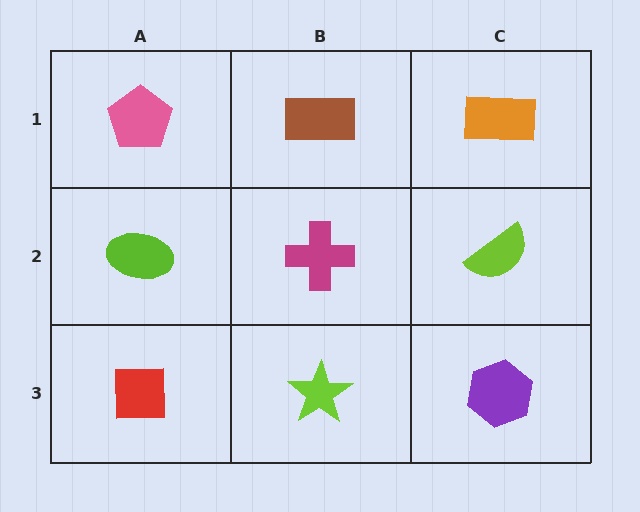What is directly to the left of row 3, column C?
A lime star.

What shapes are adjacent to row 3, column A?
A lime ellipse (row 2, column A), a lime star (row 3, column B).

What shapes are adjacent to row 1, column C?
A lime semicircle (row 2, column C), a brown rectangle (row 1, column B).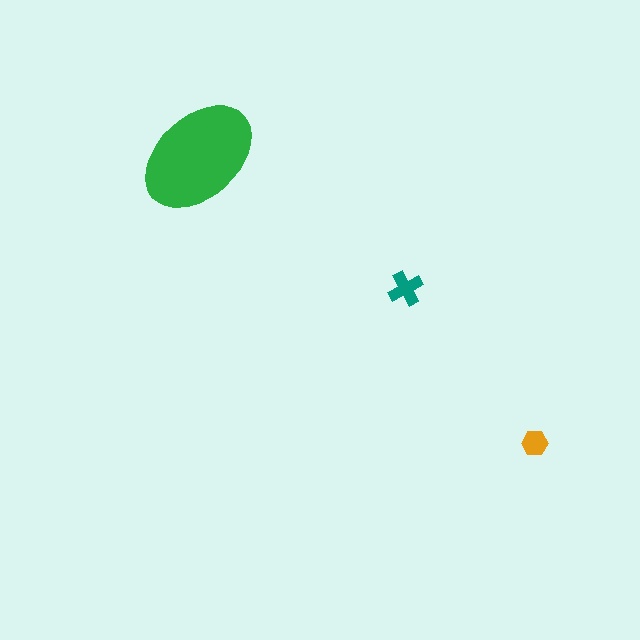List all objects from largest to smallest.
The green ellipse, the teal cross, the orange hexagon.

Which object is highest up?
The green ellipse is topmost.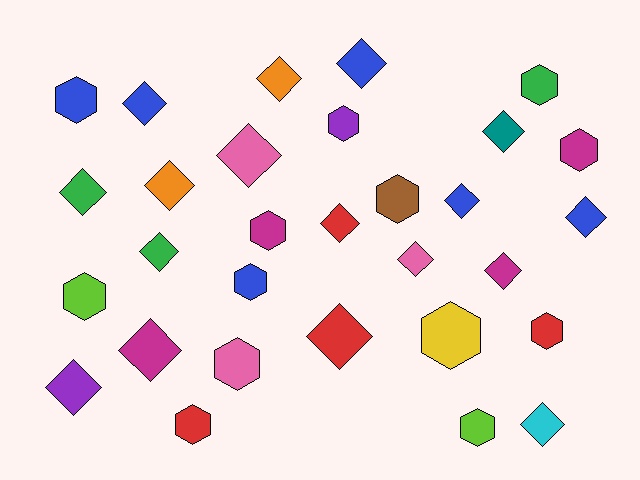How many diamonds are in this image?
There are 17 diamonds.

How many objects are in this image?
There are 30 objects.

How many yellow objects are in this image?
There is 1 yellow object.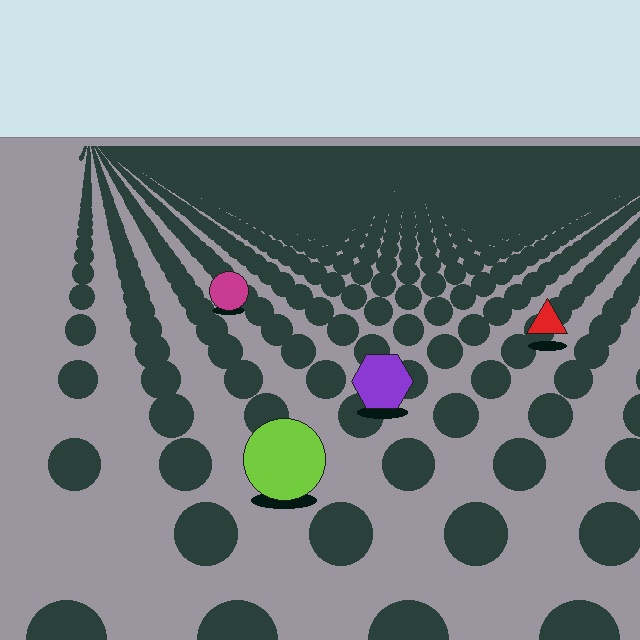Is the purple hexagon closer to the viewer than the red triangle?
Yes. The purple hexagon is closer — you can tell from the texture gradient: the ground texture is coarser near it.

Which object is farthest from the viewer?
The magenta circle is farthest from the viewer. It appears smaller and the ground texture around it is denser.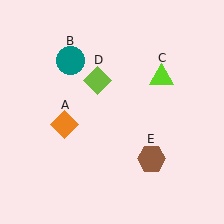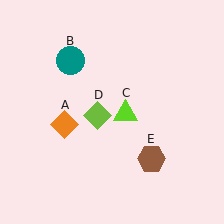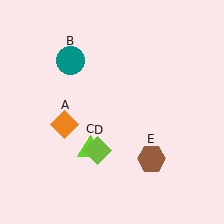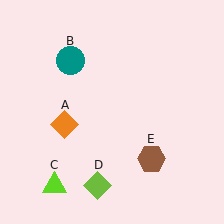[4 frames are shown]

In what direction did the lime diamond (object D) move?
The lime diamond (object D) moved down.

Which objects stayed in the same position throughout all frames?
Orange diamond (object A) and teal circle (object B) and brown hexagon (object E) remained stationary.